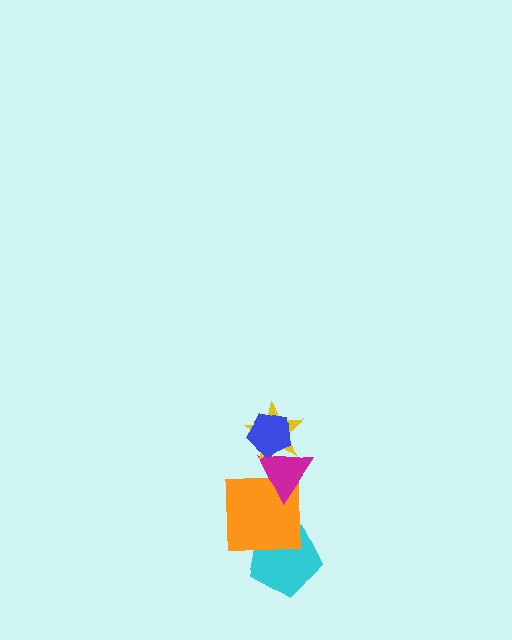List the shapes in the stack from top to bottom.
From top to bottom: the blue pentagon, the yellow star, the magenta triangle, the orange square, the cyan pentagon.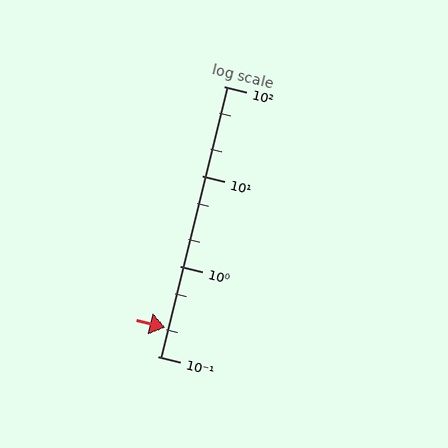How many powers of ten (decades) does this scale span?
The scale spans 3 decades, from 0.1 to 100.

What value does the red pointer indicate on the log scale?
The pointer indicates approximately 0.21.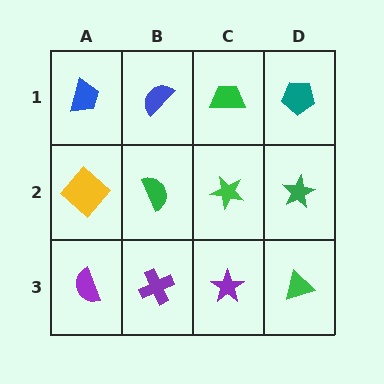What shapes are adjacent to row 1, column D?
A green star (row 2, column D), a green trapezoid (row 1, column C).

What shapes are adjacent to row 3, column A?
A yellow diamond (row 2, column A), a purple cross (row 3, column B).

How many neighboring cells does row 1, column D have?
2.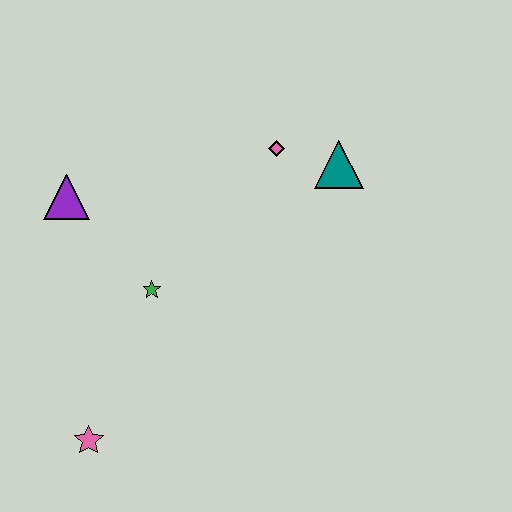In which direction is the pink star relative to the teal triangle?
The pink star is below the teal triangle.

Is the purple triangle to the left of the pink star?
Yes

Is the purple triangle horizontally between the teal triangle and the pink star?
No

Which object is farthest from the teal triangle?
The pink star is farthest from the teal triangle.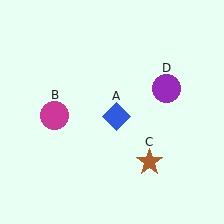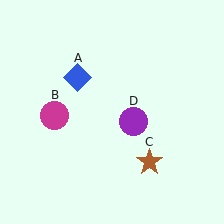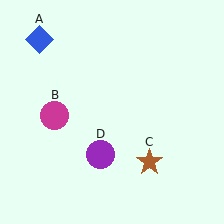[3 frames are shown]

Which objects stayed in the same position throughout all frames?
Magenta circle (object B) and brown star (object C) remained stationary.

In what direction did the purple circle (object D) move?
The purple circle (object D) moved down and to the left.